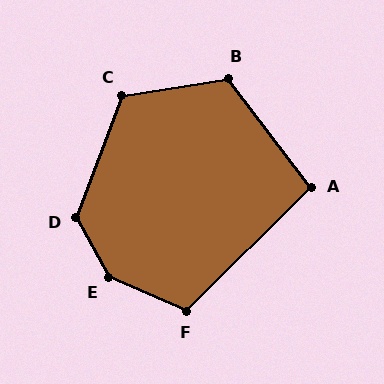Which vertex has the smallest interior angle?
A, at approximately 98 degrees.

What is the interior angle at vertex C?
Approximately 120 degrees (obtuse).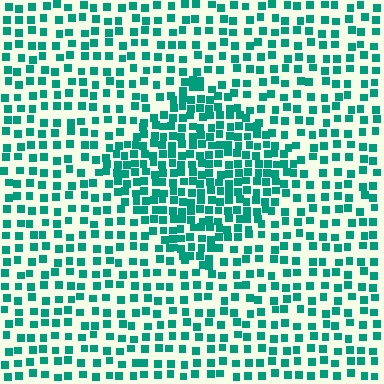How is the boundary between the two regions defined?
The boundary is defined by a change in element density (approximately 1.8x ratio). All elements are the same color, size, and shape.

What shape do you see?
I see a diamond.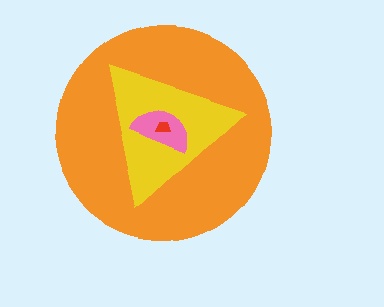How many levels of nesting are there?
4.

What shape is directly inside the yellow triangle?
The pink semicircle.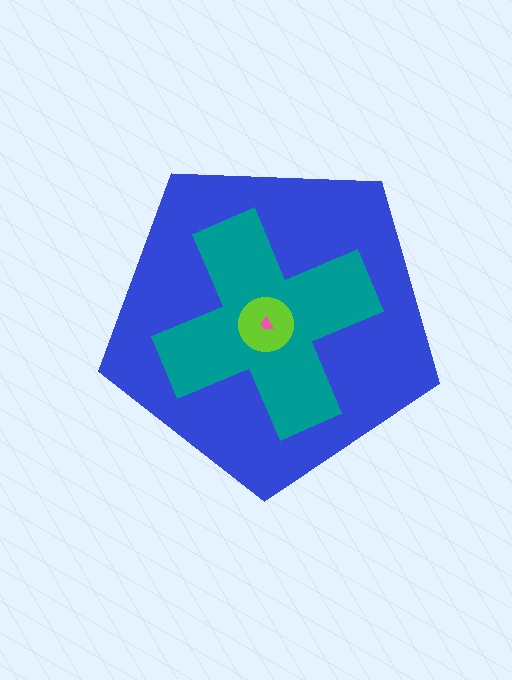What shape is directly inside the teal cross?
The lime circle.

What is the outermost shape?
The blue pentagon.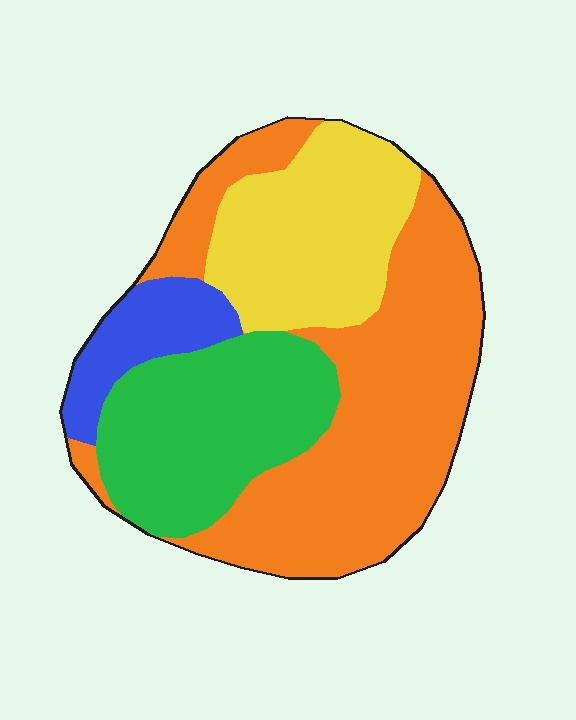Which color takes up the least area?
Blue, at roughly 10%.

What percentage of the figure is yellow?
Yellow covers 22% of the figure.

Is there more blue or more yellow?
Yellow.